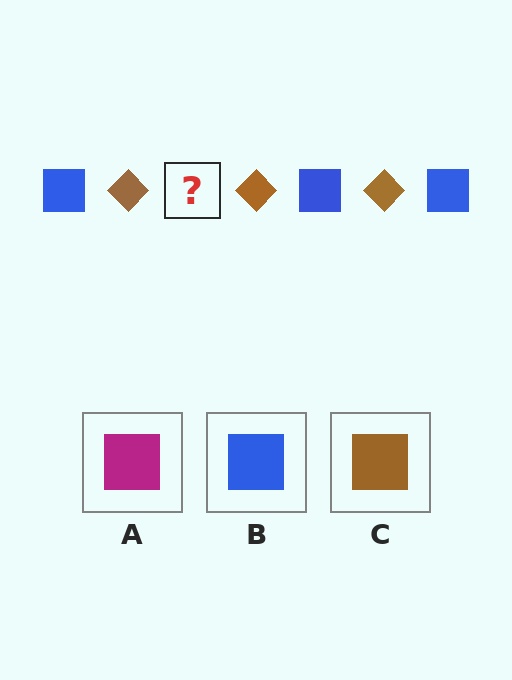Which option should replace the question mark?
Option B.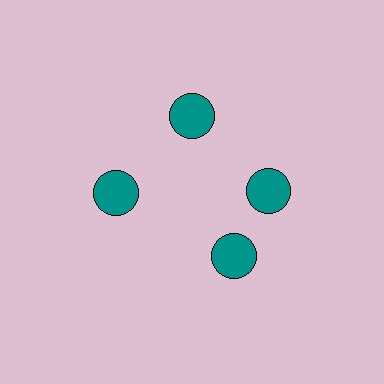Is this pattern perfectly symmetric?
No. The 4 teal circles are arranged in a ring, but one element near the 6 o'clock position is rotated out of alignment along the ring, breaking the 4-fold rotational symmetry.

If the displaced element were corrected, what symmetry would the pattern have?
It would have 4-fold rotational symmetry — the pattern would map onto itself every 90 degrees.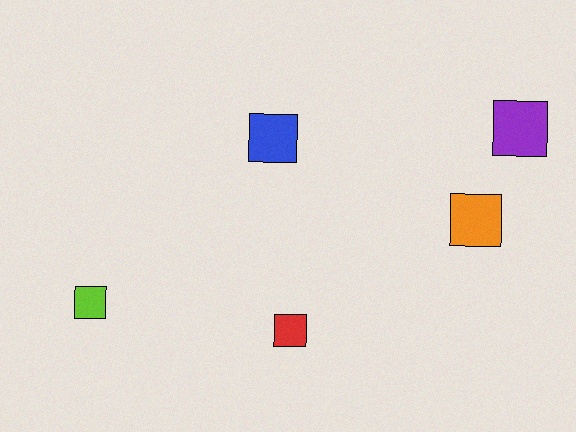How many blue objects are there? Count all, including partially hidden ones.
There is 1 blue object.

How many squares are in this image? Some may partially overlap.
There are 5 squares.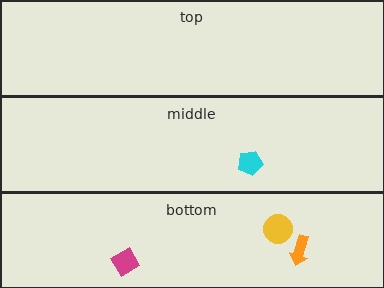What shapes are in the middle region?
The cyan pentagon.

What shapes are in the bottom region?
The magenta diamond, the yellow circle, the orange arrow.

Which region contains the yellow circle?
The bottom region.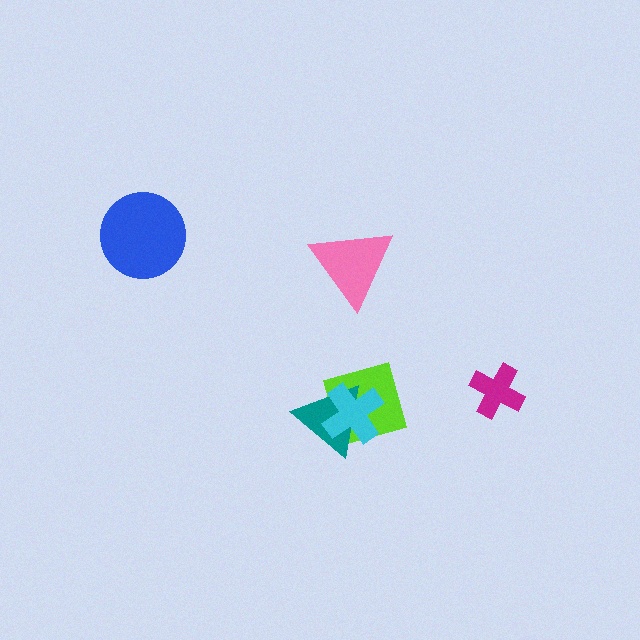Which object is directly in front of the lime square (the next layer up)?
The teal triangle is directly in front of the lime square.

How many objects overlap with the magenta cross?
0 objects overlap with the magenta cross.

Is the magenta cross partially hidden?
No, no other shape covers it.